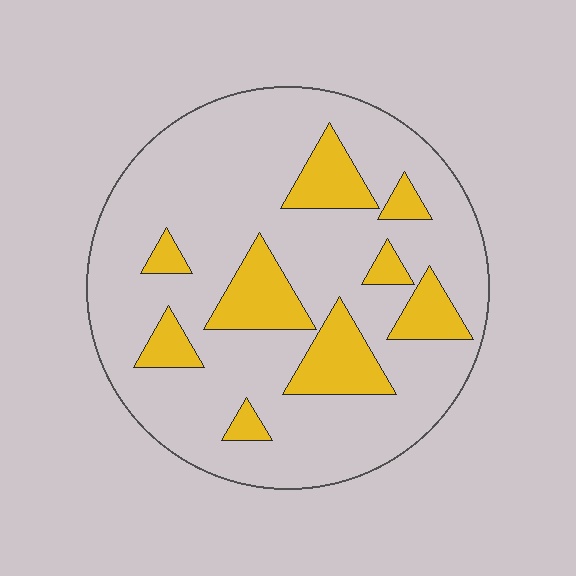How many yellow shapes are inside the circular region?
9.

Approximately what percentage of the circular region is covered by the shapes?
Approximately 20%.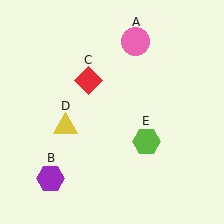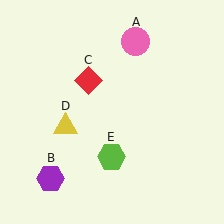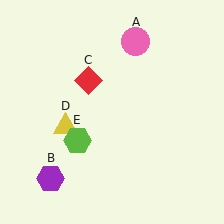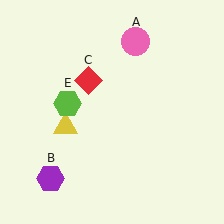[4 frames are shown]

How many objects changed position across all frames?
1 object changed position: lime hexagon (object E).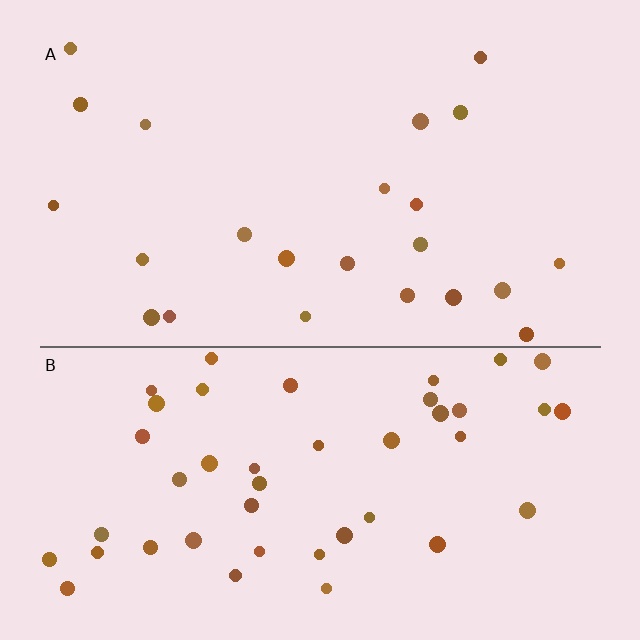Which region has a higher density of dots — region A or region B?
B (the bottom).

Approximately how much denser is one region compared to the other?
Approximately 2.0× — region B over region A.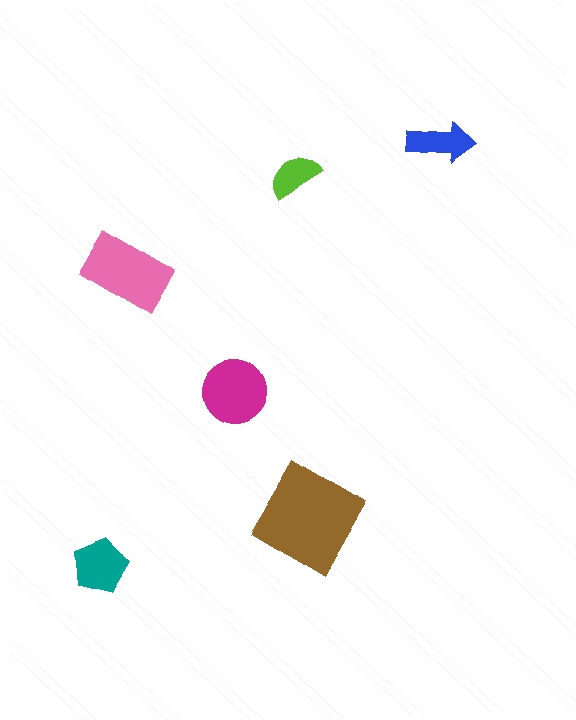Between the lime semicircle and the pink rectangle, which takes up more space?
The pink rectangle.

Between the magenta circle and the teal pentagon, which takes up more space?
The magenta circle.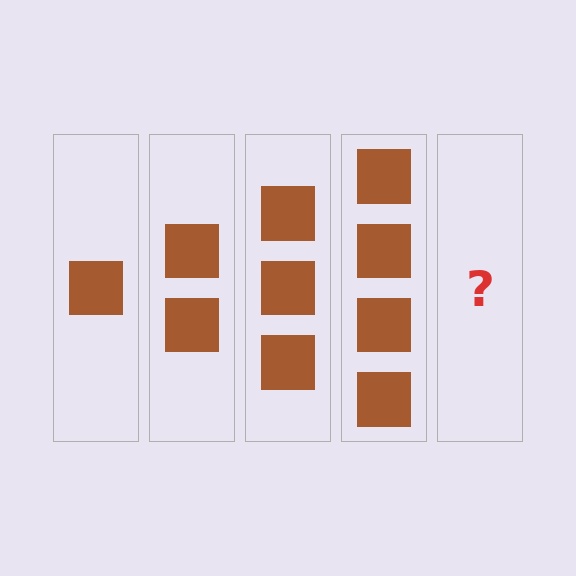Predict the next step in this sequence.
The next step is 5 squares.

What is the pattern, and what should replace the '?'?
The pattern is that each step adds one more square. The '?' should be 5 squares.